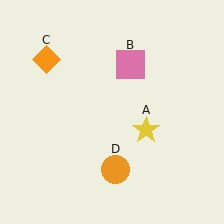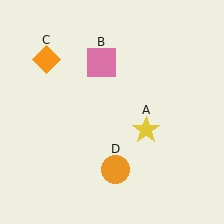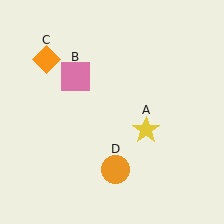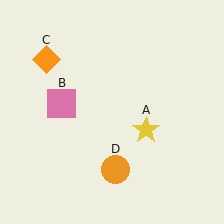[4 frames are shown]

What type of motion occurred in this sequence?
The pink square (object B) rotated counterclockwise around the center of the scene.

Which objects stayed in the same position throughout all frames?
Yellow star (object A) and orange diamond (object C) and orange circle (object D) remained stationary.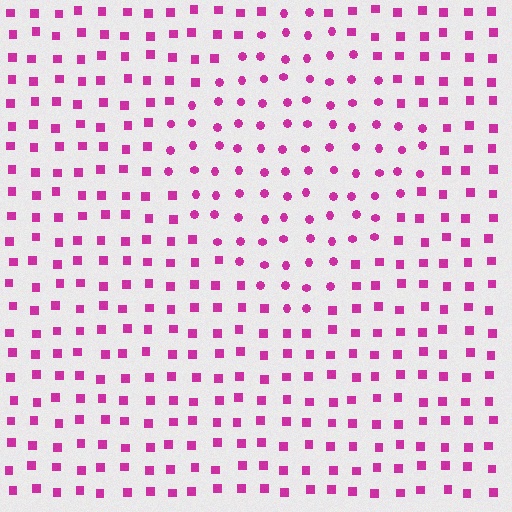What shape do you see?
I see a diamond.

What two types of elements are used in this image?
The image uses circles inside the diamond region and squares outside it.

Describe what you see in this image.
The image is filled with small magenta elements arranged in a uniform grid. A diamond-shaped region contains circles, while the surrounding area contains squares. The boundary is defined purely by the change in element shape.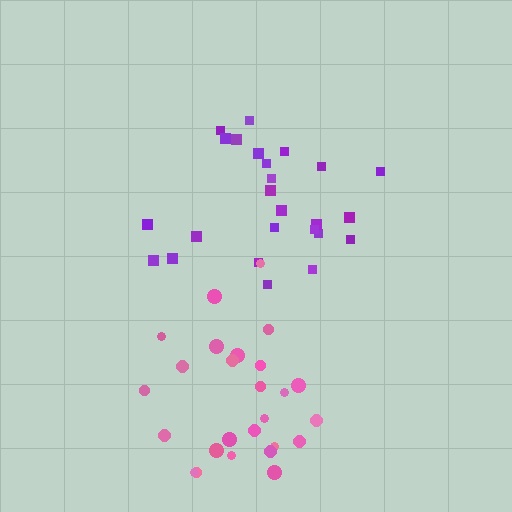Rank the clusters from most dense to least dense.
pink, purple.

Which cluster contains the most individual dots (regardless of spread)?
Pink (26).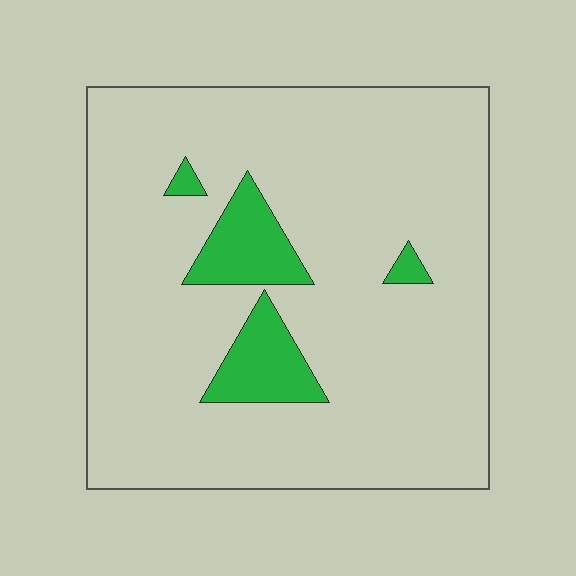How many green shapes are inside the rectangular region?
4.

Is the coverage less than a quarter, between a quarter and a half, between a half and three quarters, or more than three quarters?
Less than a quarter.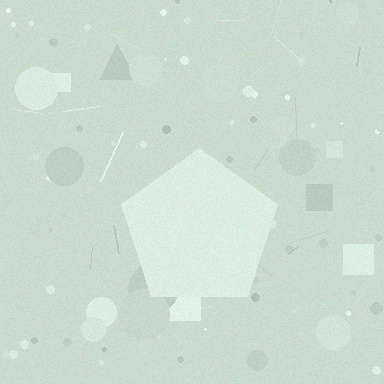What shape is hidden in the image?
A pentagon is hidden in the image.